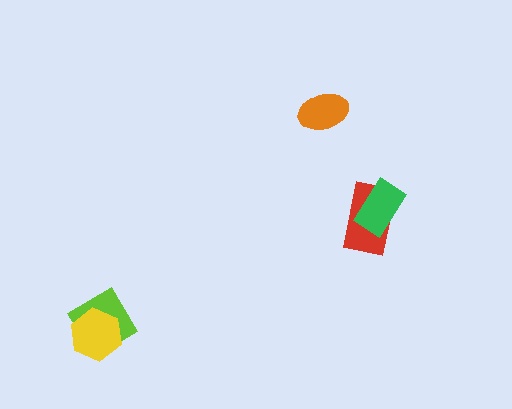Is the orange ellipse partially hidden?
No, no other shape covers it.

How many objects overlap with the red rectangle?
1 object overlaps with the red rectangle.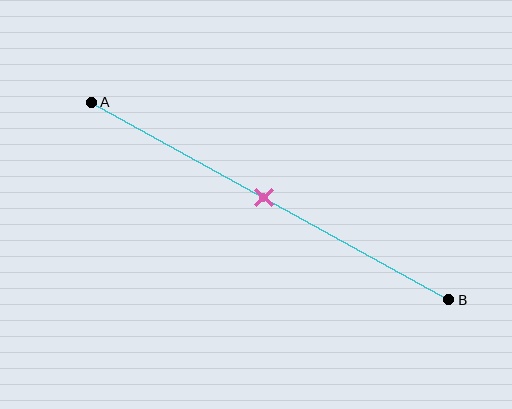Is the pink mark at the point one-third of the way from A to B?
No, the mark is at about 50% from A, not at the 33% one-third point.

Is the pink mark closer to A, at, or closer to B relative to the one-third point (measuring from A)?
The pink mark is closer to point B than the one-third point of segment AB.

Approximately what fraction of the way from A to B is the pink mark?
The pink mark is approximately 50% of the way from A to B.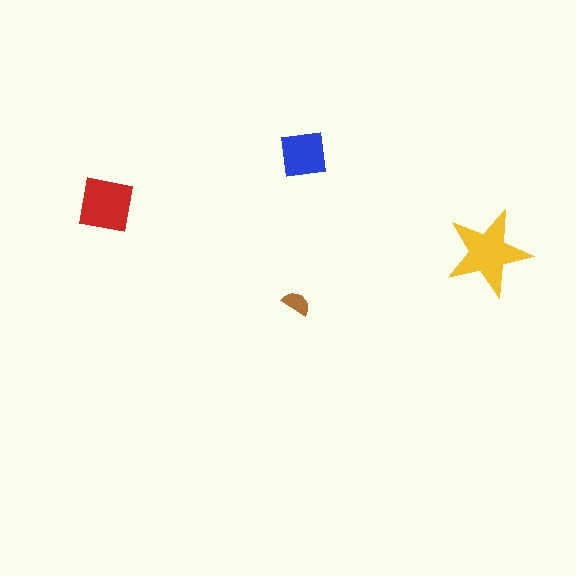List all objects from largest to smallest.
The yellow star, the red square, the blue square, the brown semicircle.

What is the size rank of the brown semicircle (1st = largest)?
4th.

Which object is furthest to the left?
The red square is leftmost.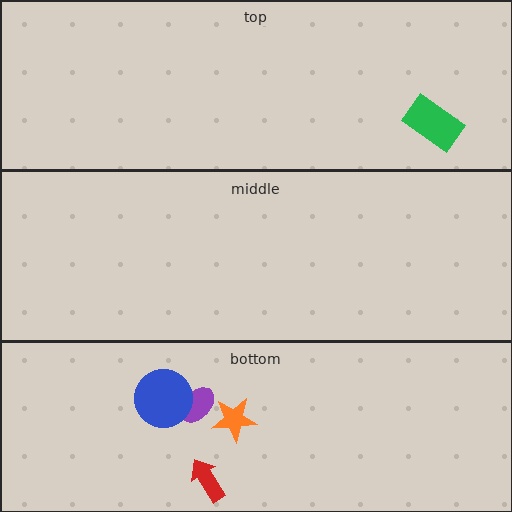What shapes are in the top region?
The green rectangle.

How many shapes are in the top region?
1.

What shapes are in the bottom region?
The red arrow, the purple ellipse, the orange star, the blue circle.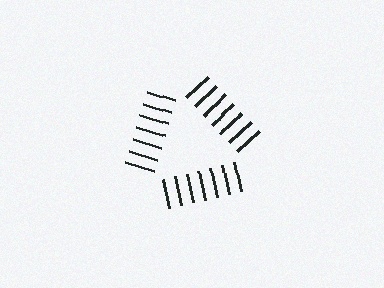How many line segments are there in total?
21 — 7 along each of the 3 edges.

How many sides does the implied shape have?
3 sides — the line-ends trace a triangle.